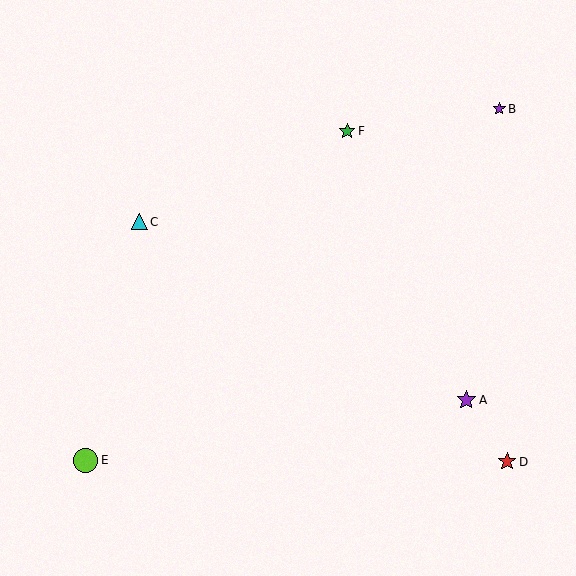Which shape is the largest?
The lime circle (labeled E) is the largest.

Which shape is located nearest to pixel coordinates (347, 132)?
The green star (labeled F) at (347, 131) is nearest to that location.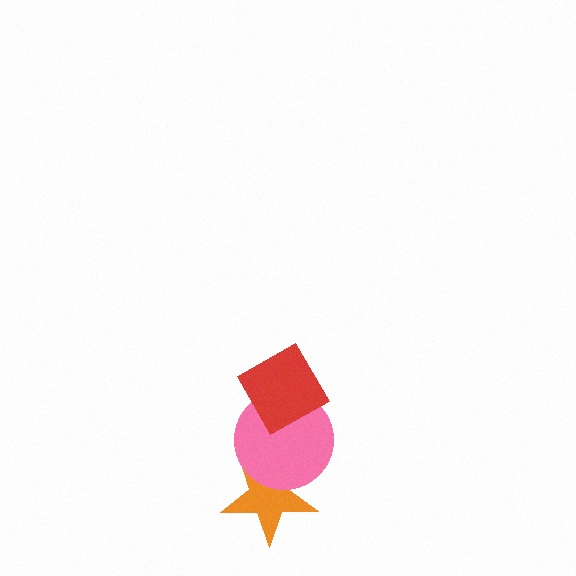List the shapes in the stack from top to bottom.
From top to bottom: the red diamond, the pink circle, the orange star.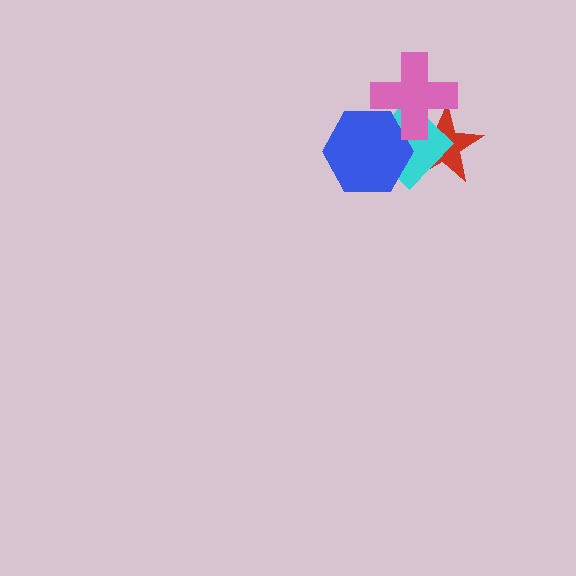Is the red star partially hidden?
Yes, it is partially covered by another shape.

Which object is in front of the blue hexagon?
The pink cross is in front of the blue hexagon.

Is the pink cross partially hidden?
No, no other shape covers it.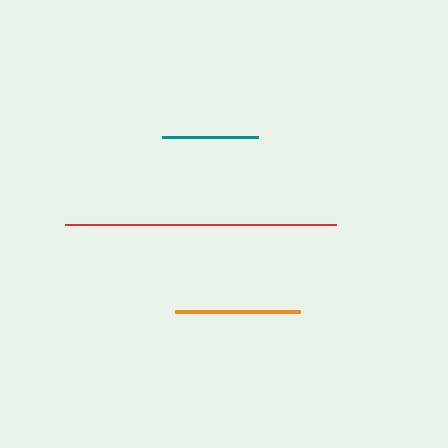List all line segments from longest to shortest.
From longest to shortest: red, orange, teal.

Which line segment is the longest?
The red line is the longest at approximately 271 pixels.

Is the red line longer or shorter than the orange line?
The red line is longer than the orange line.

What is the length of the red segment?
The red segment is approximately 271 pixels long.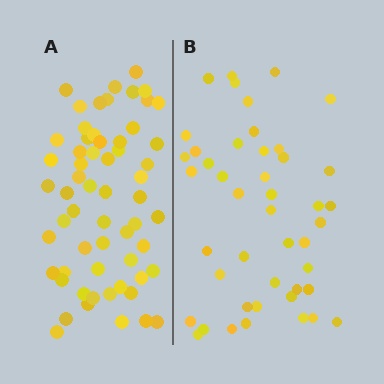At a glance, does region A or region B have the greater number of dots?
Region A (the left region) has more dots.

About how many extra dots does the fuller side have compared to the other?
Region A has approximately 15 more dots than region B.